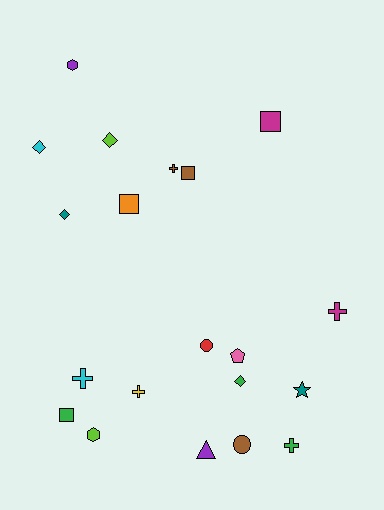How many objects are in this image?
There are 20 objects.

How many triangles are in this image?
There is 1 triangle.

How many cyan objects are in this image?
There are 2 cyan objects.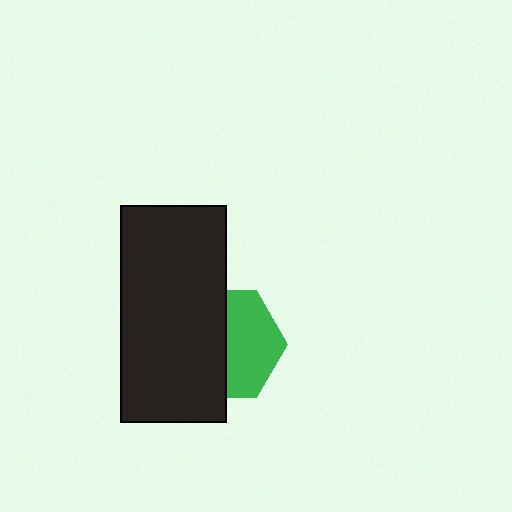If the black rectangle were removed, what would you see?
You would see the complete green hexagon.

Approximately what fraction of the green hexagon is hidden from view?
Roughly 52% of the green hexagon is hidden behind the black rectangle.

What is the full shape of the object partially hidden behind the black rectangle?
The partially hidden object is a green hexagon.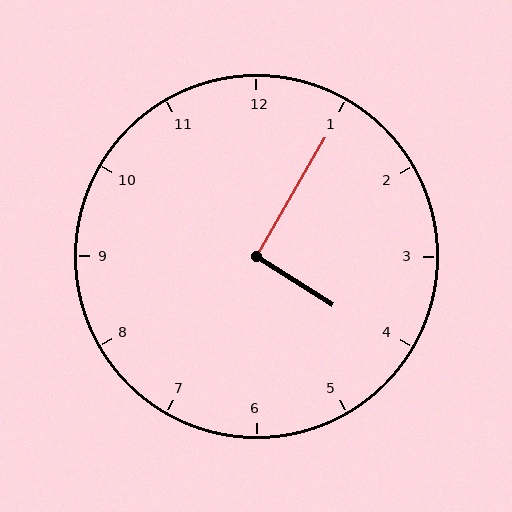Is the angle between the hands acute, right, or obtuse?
It is right.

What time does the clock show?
4:05.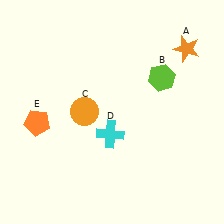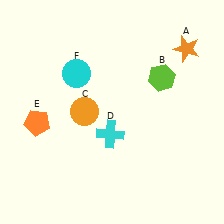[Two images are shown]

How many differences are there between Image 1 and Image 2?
There is 1 difference between the two images.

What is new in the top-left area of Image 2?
A cyan circle (F) was added in the top-left area of Image 2.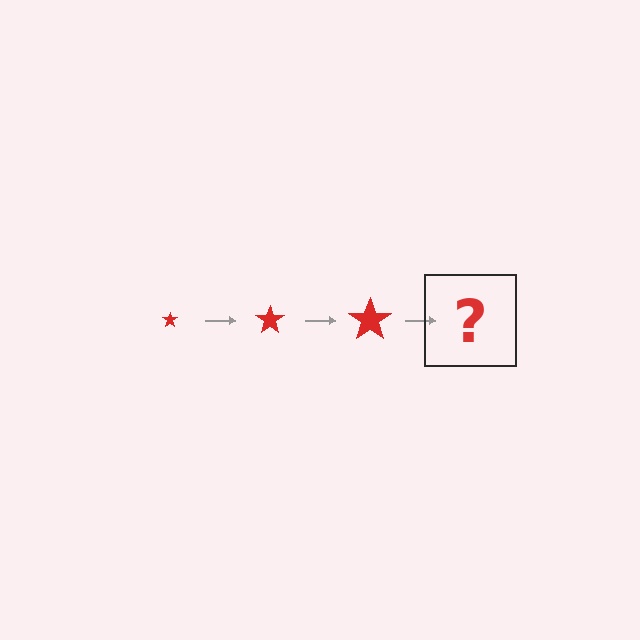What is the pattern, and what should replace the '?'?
The pattern is that the star gets progressively larger each step. The '?' should be a red star, larger than the previous one.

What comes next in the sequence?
The next element should be a red star, larger than the previous one.